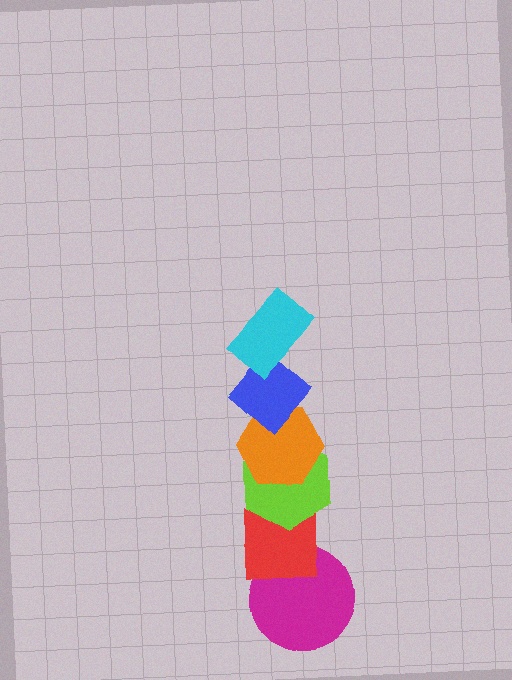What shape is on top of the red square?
The lime hexagon is on top of the red square.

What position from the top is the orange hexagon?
The orange hexagon is 3rd from the top.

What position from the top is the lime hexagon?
The lime hexagon is 4th from the top.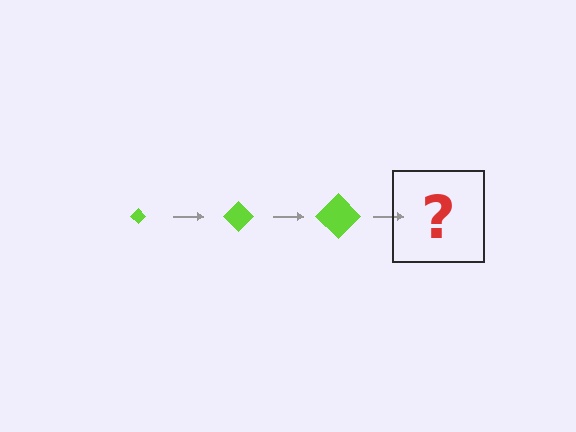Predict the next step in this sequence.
The next step is a lime diamond, larger than the previous one.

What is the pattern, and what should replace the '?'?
The pattern is that the diamond gets progressively larger each step. The '?' should be a lime diamond, larger than the previous one.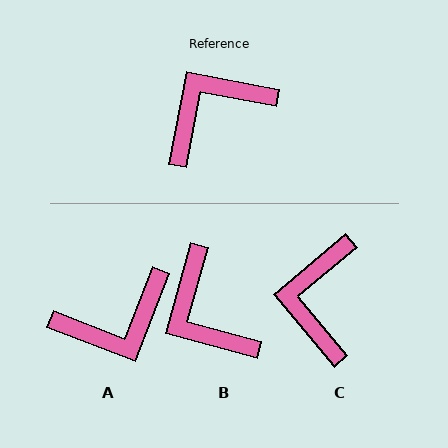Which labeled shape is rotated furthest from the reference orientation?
A, about 170 degrees away.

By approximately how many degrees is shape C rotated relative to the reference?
Approximately 51 degrees counter-clockwise.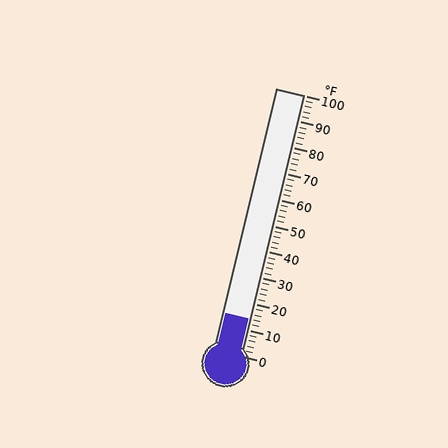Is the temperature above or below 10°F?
The temperature is above 10°F.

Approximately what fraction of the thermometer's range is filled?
The thermometer is filled to approximately 15% of its range.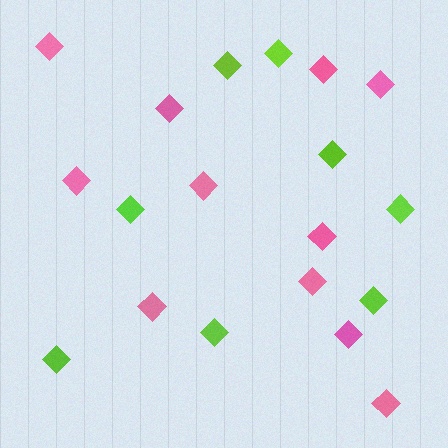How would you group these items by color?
There are 2 groups: one group of lime diamonds (8) and one group of pink diamonds (11).